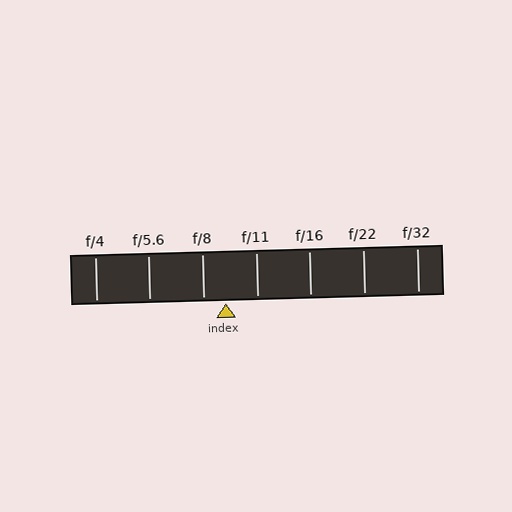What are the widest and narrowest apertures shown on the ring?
The widest aperture shown is f/4 and the narrowest is f/32.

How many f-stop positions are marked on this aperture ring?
There are 7 f-stop positions marked.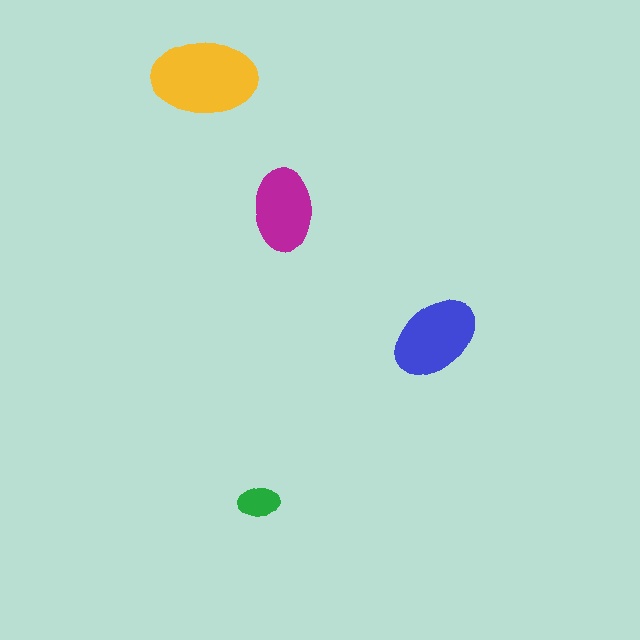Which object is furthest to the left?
The yellow ellipse is leftmost.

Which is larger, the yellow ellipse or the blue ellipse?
The yellow one.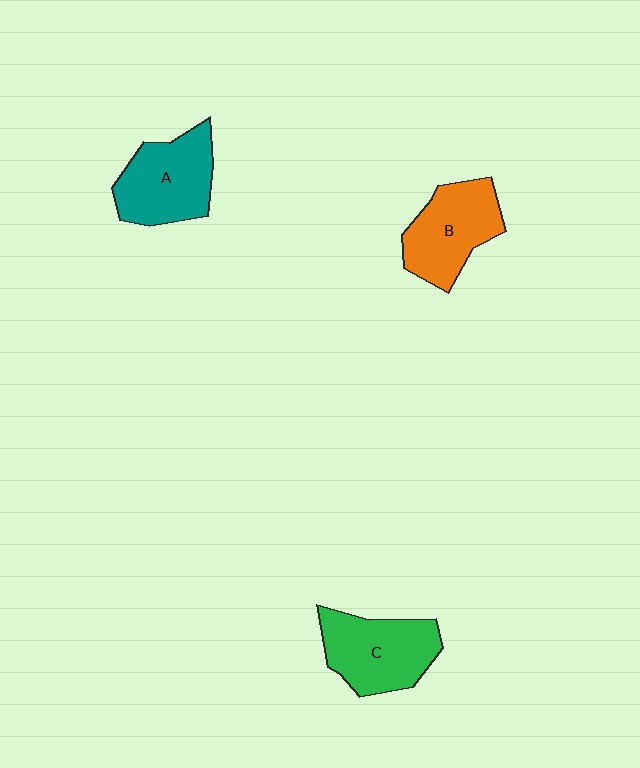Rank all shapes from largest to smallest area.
From largest to smallest: C (green), A (teal), B (orange).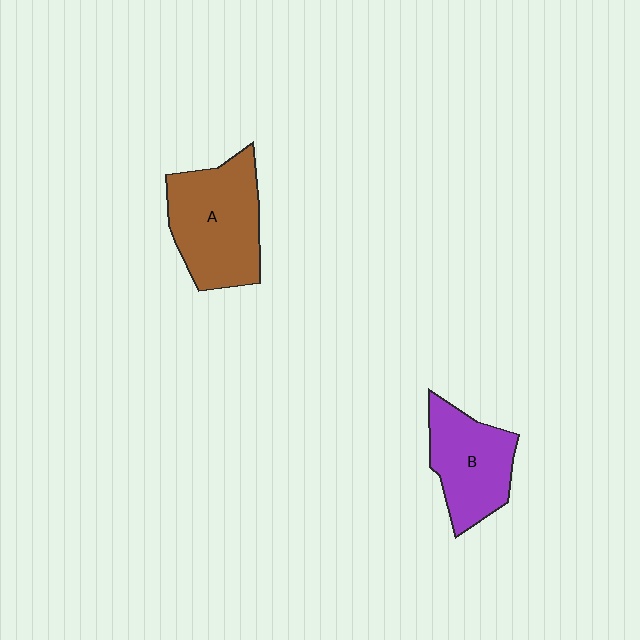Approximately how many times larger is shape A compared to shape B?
Approximately 1.3 times.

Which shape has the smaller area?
Shape B (purple).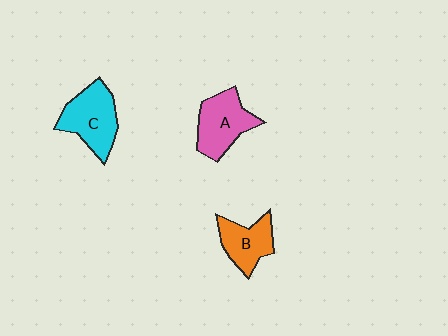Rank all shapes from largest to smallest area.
From largest to smallest: C (cyan), A (pink), B (orange).